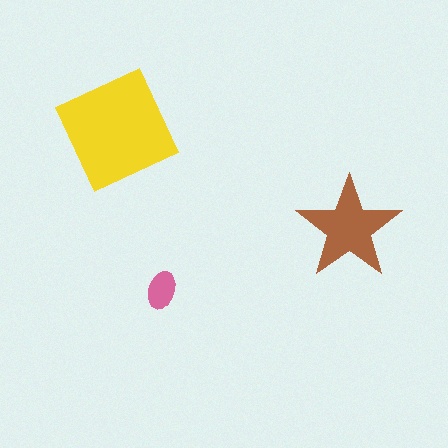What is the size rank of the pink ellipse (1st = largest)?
3rd.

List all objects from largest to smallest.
The yellow square, the brown star, the pink ellipse.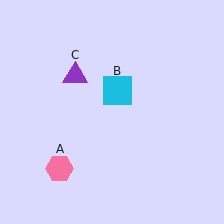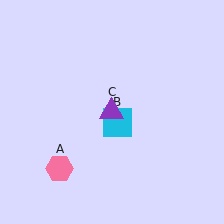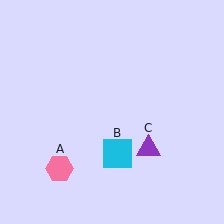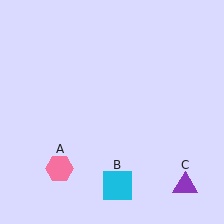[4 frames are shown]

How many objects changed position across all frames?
2 objects changed position: cyan square (object B), purple triangle (object C).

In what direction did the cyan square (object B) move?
The cyan square (object B) moved down.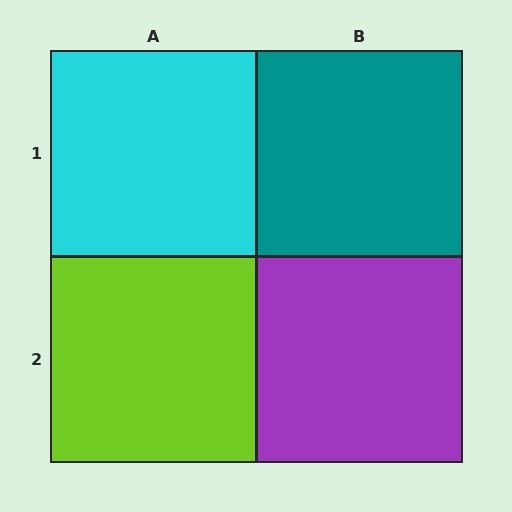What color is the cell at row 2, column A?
Lime.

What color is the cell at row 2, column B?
Purple.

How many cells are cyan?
1 cell is cyan.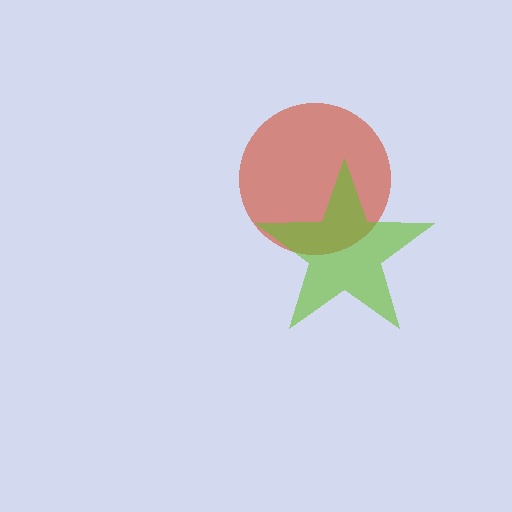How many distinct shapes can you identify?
There are 2 distinct shapes: a red circle, a lime star.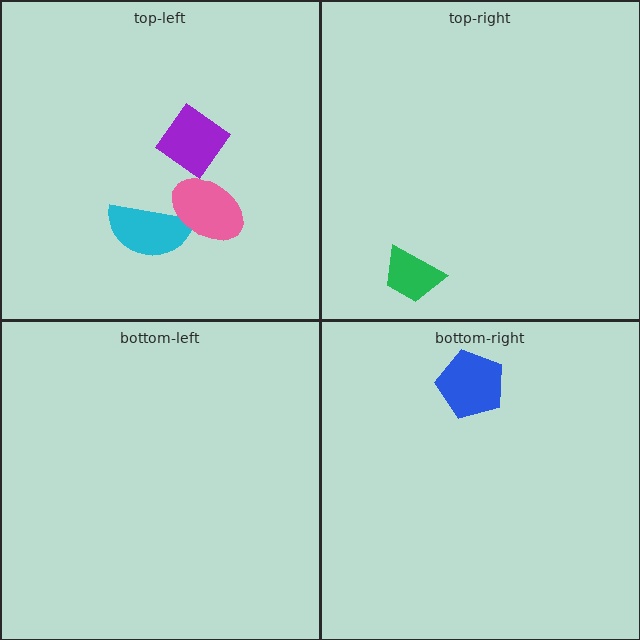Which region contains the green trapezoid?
The top-right region.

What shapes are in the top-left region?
The purple diamond, the cyan semicircle, the pink ellipse.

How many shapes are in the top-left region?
3.